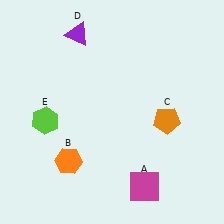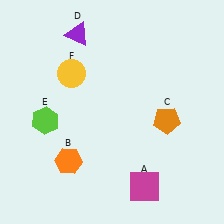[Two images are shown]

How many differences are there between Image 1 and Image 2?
There is 1 difference between the two images.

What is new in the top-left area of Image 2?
A yellow circle (F) was added in the top-left area of Image 2.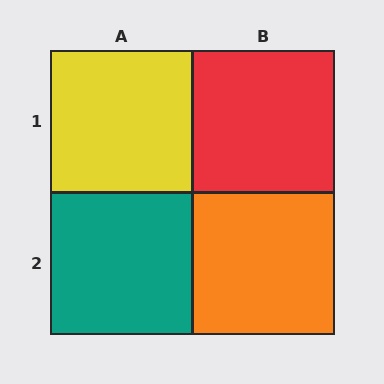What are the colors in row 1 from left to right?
Yellow, red.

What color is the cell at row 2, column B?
Orange.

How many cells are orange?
1 cell is orange.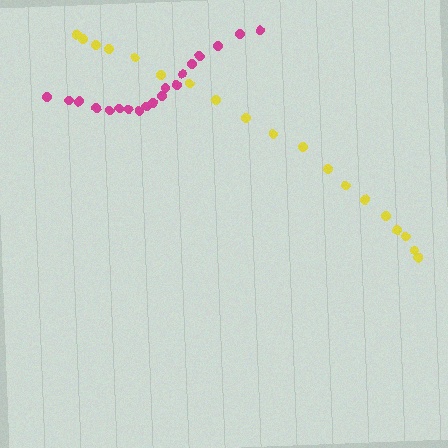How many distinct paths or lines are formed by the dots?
There are 2 distinct paths.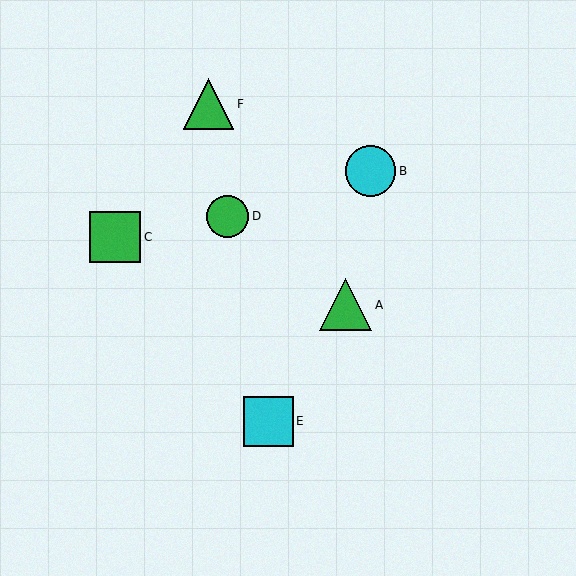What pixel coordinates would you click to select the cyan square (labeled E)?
Click at (269, 421) to select the cyan square E.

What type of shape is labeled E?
Shape E is a cyan square.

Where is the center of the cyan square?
The center of the cyan square is at (269, 421).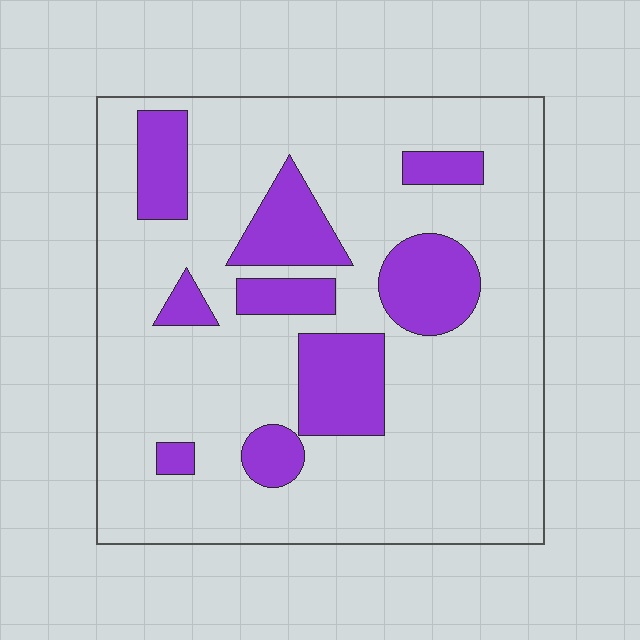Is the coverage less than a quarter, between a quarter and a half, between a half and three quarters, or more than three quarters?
Less than a quarter.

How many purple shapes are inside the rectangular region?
9.